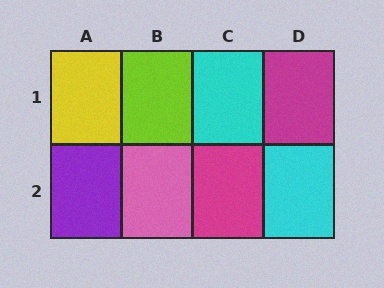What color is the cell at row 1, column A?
Yellow.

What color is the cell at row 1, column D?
Magenta.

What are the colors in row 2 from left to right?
Purple, pink, magenta, cyan.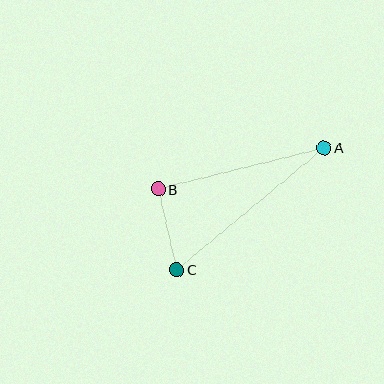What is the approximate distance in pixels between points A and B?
The distance between A and B is approximately 171 pixels.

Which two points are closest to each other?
Points B and C are closest to each other.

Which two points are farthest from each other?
Points A and C are farthest from each other.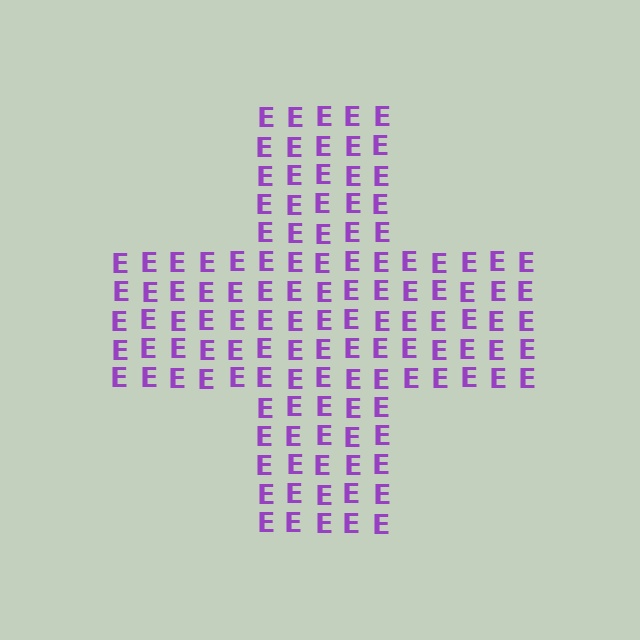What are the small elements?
The small elements are letter E's.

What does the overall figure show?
The overall figure shows a cross.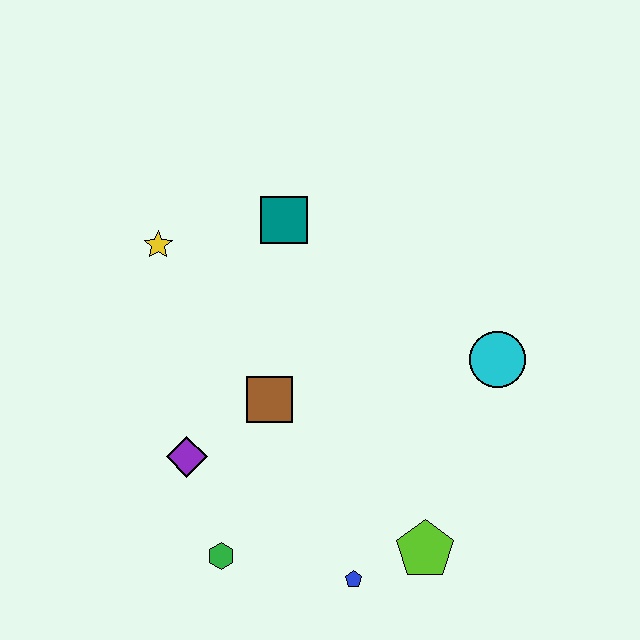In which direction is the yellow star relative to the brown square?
The yellow star is above the brown square.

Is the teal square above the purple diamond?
Yes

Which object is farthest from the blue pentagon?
The yellow star is farthest from the blue pentagon.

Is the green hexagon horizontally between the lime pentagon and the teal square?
No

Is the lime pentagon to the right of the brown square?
Yes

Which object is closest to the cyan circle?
The lime pentagon is closest to the cyan circle.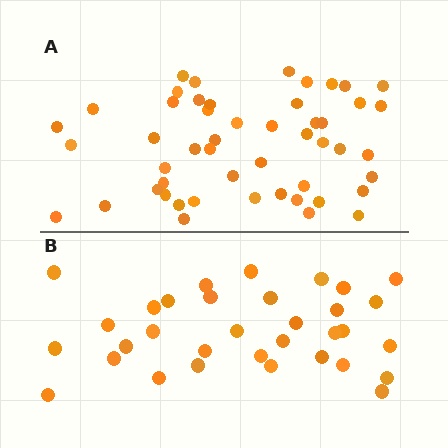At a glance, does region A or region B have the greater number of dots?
Region A (the top region) has more dots.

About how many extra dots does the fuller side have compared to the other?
Region A has approximately 15 more dots than region B.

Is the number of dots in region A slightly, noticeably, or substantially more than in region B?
Region A has substantially more. The ratio is roughly 1.5 to 1.